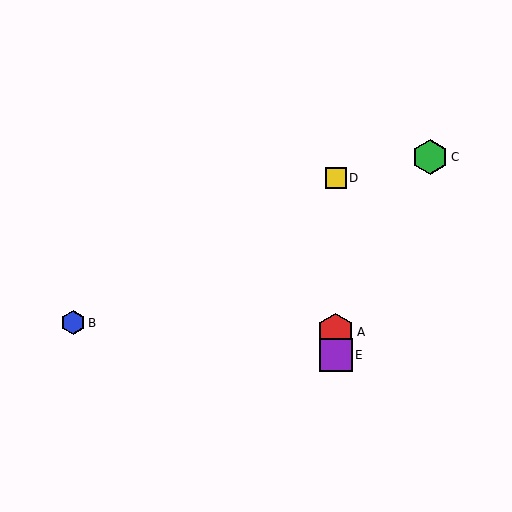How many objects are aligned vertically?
3 objects (A, D, E) are aligned vertically.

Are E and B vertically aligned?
No, E is at x≈336 and B is at x≈73.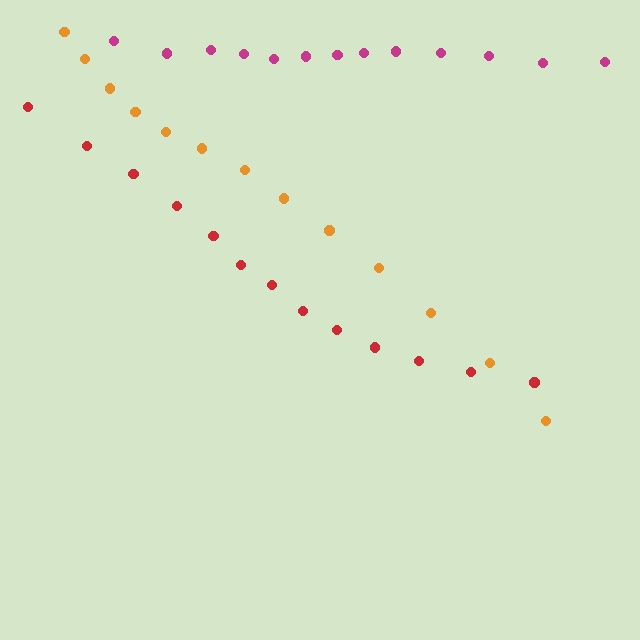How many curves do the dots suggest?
There are 3 distinct paths.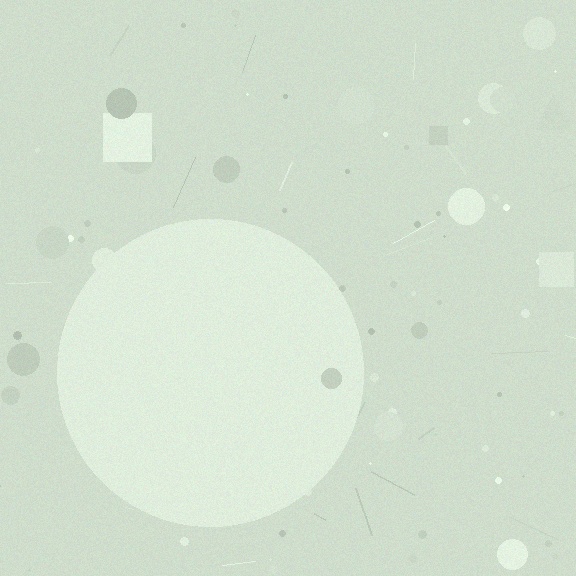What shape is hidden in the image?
A circle is hidden in the image.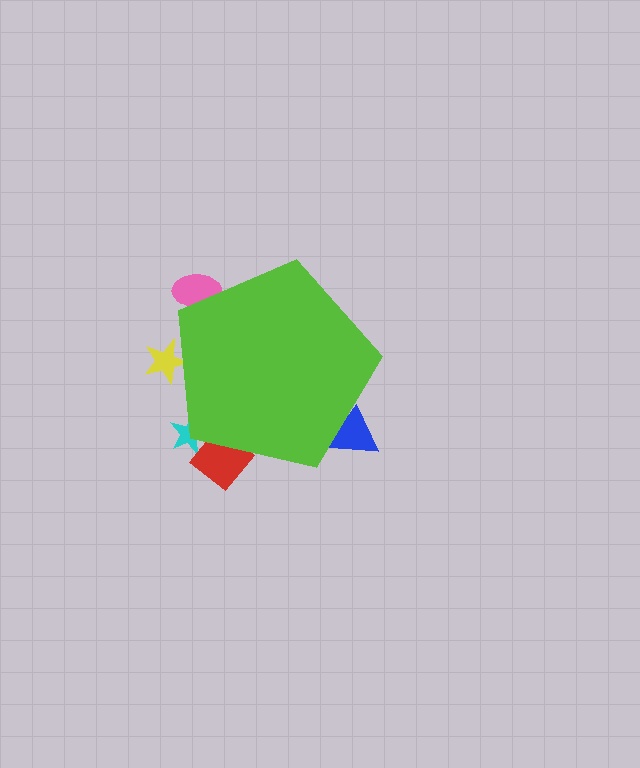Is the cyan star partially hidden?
Yes, the cyan star is partially hidden behind the lime pentagon.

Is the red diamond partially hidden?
Yes, the red diamond is partially hidden behind the lime pentagon.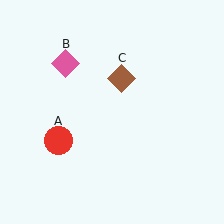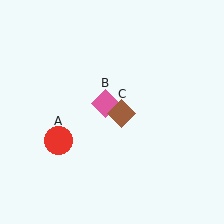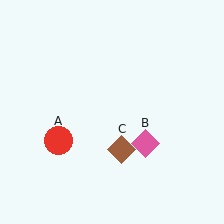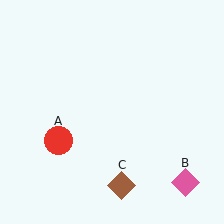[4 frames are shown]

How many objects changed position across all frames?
2 objects changed position: pink diamond (object B), brown diamond (object C).